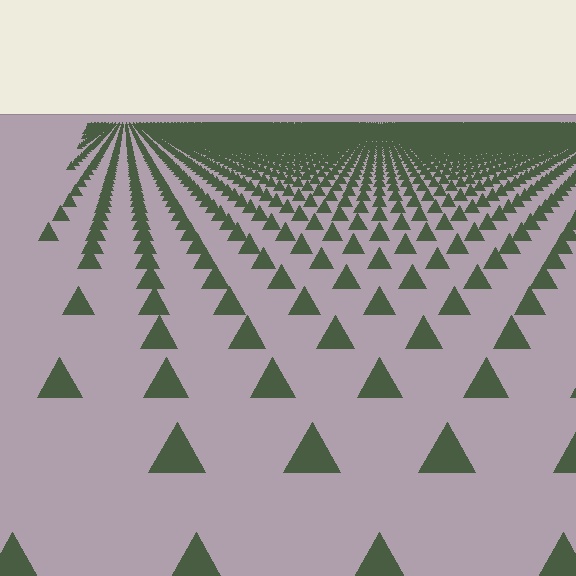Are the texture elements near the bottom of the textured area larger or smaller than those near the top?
Larger. Near the bottom, elements are closer to the viewer and appear at a bigger on-screen size.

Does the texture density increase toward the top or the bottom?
Density increases toward the top.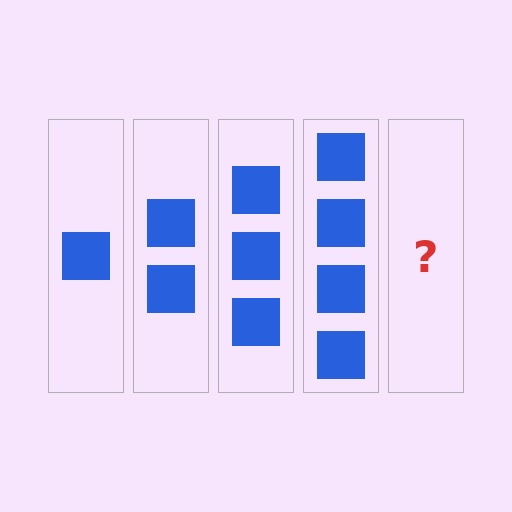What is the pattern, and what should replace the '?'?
The pattern is that each step adds one more square. The '?' should be 5 squares.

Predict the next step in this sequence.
The next step is 5 squares.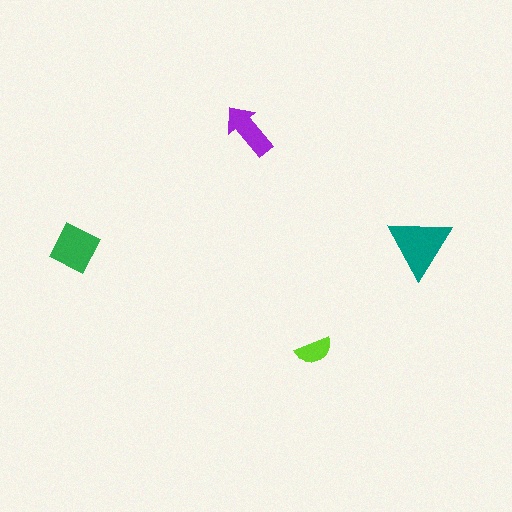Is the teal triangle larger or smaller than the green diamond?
Larger.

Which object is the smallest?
The lime semicircle.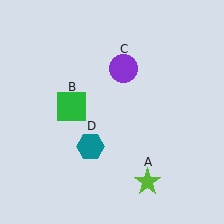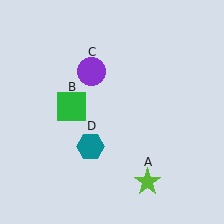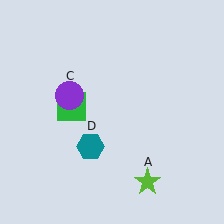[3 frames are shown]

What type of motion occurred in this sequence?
The purple circle (object C) rotated counterclockwise around the center of the scene.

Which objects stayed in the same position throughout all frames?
Lime star (object A) and green square (object B) and teal hexagon (object D) remained stationary.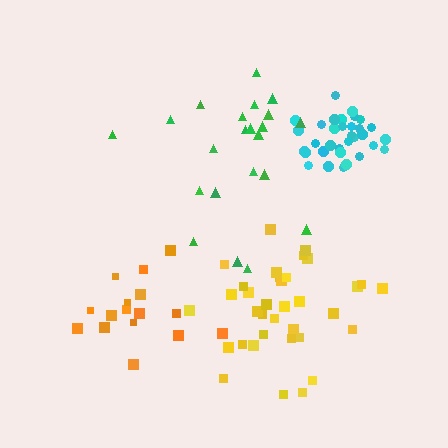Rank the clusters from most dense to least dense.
cyan, yellow, orange, green.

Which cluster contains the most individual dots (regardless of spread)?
Yellow (35).